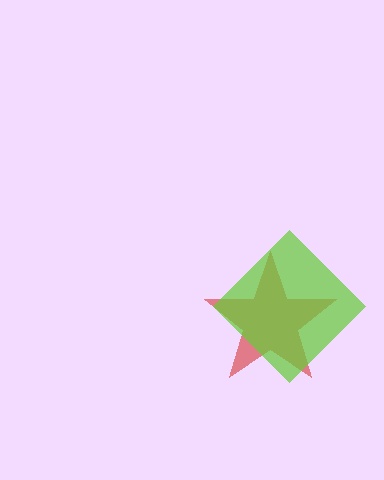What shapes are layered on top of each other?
The layered shapes are: a red star, a lime diamond.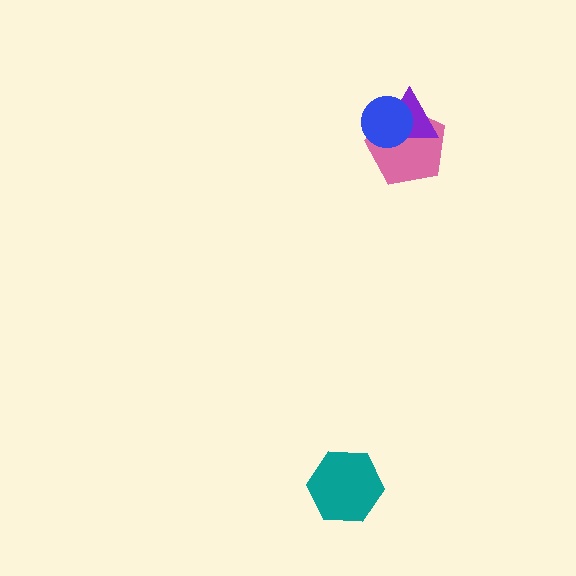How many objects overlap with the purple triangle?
2 objects overlap with the purple triangle.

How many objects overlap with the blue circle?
2 objects overlap with the blue circle.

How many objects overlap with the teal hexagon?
0 objects overlap with the teal hexagon.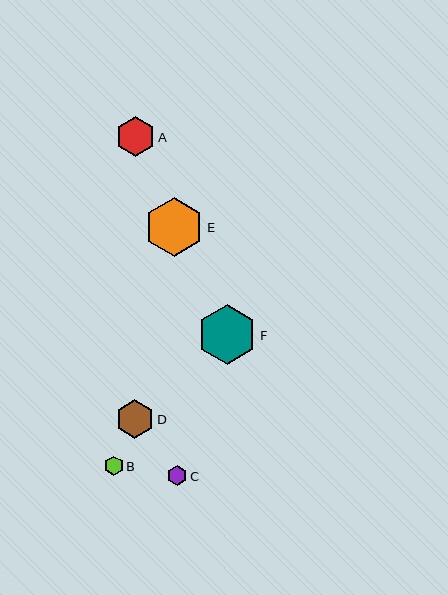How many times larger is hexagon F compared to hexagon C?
Hexagon F is approximately 2.9 times the size of hexagon C.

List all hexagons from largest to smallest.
From largest to smallest: F, E, A, D, C, B.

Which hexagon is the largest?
Hexagon F is the largest with a size of approximately 60 pixels.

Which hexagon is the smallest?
Hexagon B is the smallest with a size of approximately 19 pixels.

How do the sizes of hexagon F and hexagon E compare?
Hexagon F and hexagon E are approximately the same size.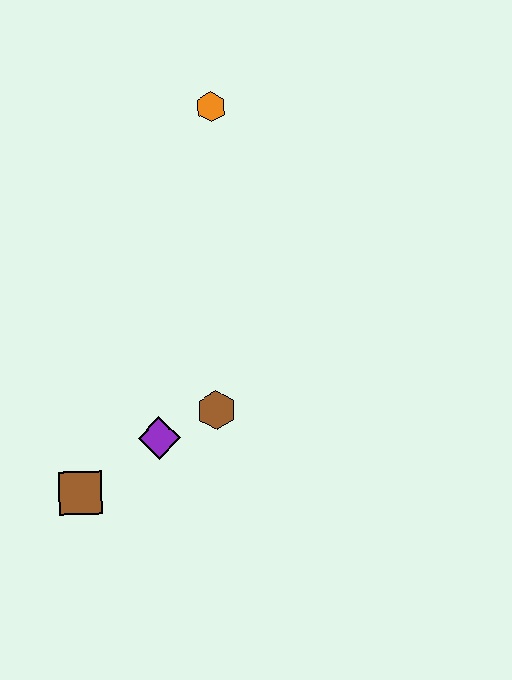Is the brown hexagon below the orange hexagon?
Yes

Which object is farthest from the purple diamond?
The orange hexagon is farthest from the purple diamond.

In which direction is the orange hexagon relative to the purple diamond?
The orange hexagon is above the purple diamond.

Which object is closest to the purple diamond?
The brown hexagon is closest to the purple diamond.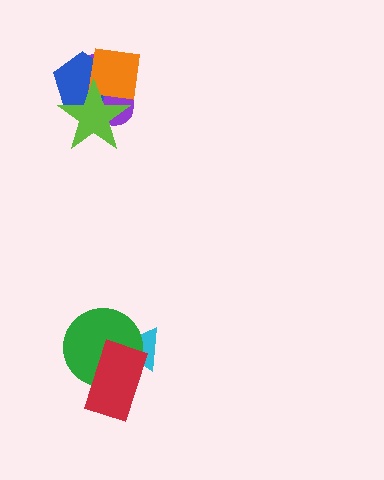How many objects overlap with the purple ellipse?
3 objects overlap with the purple ellipse.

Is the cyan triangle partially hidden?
Yes, it is partially covered by another shape.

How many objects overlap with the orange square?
3 objects overlap with the orange square.